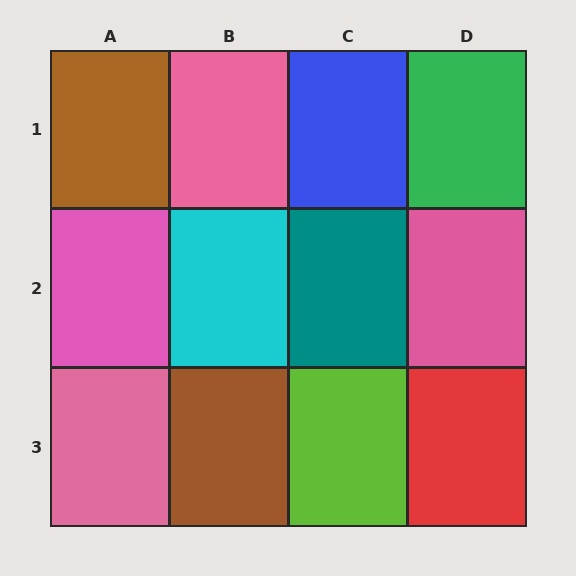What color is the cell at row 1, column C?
Blue.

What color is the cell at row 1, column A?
Brown.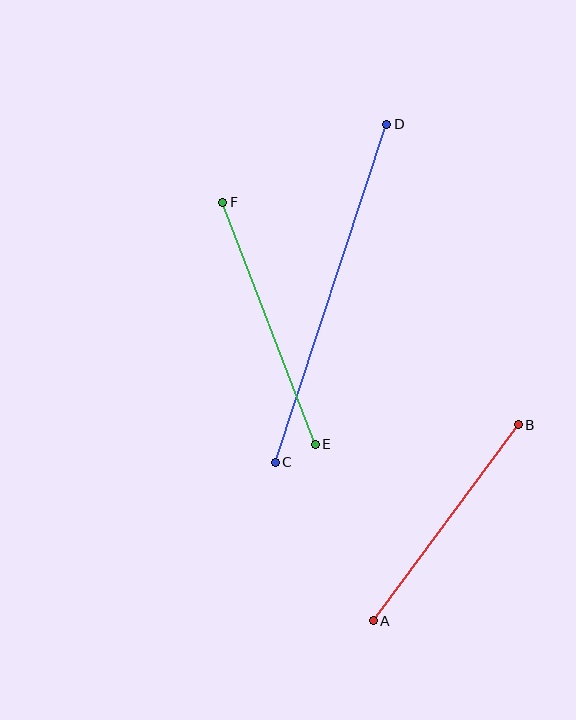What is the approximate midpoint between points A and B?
The midpoint is at approximately (446, 523) pixels.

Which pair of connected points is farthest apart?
Points C and D are farthest apart.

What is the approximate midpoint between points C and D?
The midpoint is at approximately (331, 293) pixels.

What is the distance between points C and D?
The distance is approximately 356 pixels.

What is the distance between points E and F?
The distance is approximately 259 pixels.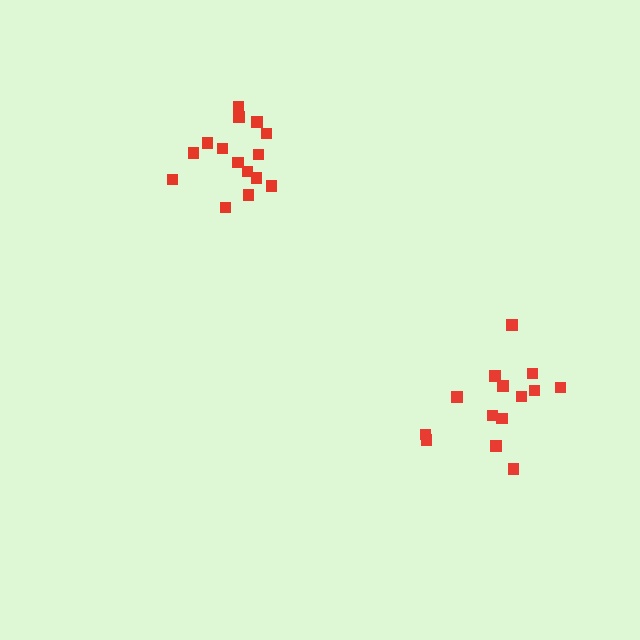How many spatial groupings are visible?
There are 2 spatial groupings.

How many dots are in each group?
Group 1: 15 dots, Group 2: 14 dots (29 total).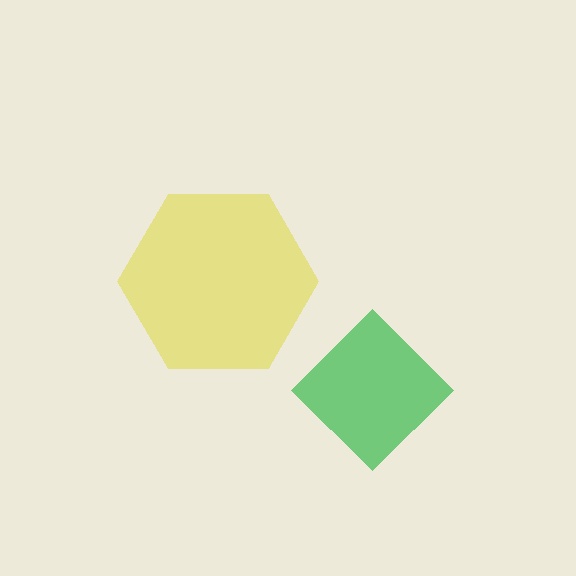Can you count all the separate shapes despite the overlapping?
Yes, there are 2 separate shapes.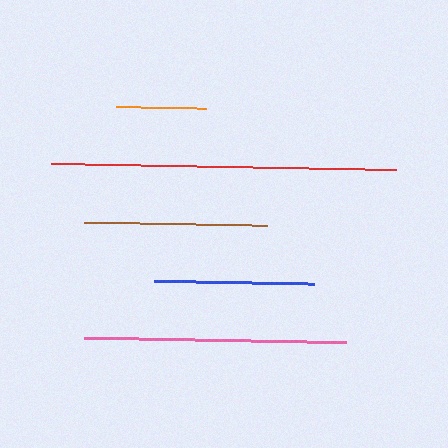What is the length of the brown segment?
The brown segment is approximately 183 pixels long.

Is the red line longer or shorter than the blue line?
The red line is longer than the blue line.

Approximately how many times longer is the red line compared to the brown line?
The red line is approximately 1.9 times the length of the brown line.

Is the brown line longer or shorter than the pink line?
The pink line is longer than the brown line.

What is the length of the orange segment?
The orange segment is approximately 89 pixels long.